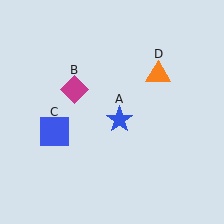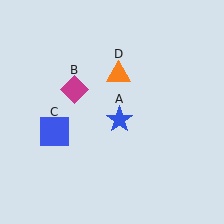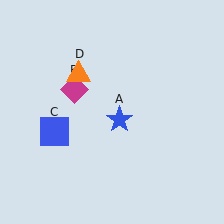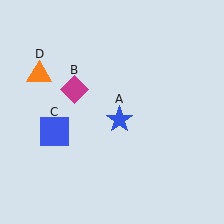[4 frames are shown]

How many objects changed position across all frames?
1 object changed position: orange triangle (object D).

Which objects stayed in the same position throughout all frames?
Blue star (object A) and magenta diamond (object B) and blue square (object C) remained stationary.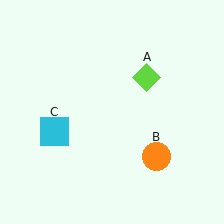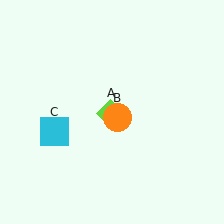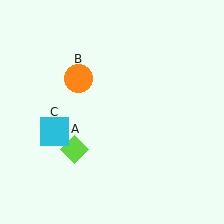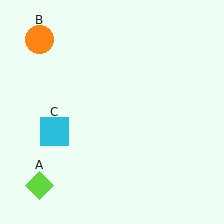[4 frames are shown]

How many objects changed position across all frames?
2 objects changed position: lime diamond (object A), orange circle (object B).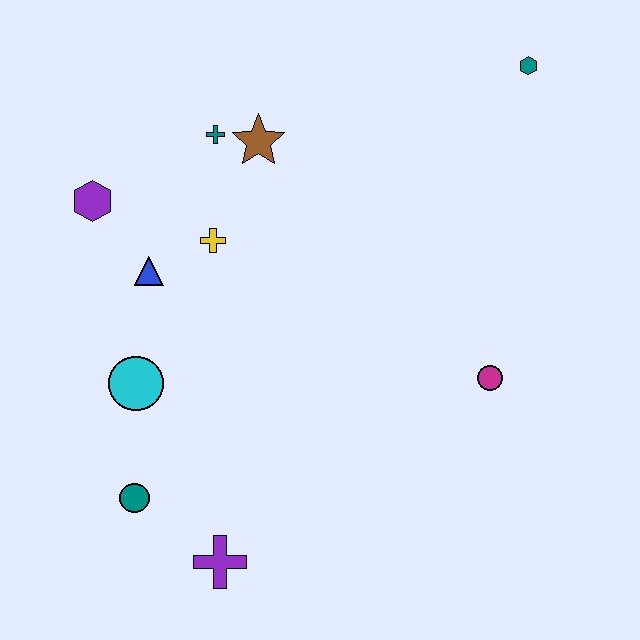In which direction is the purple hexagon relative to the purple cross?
The purple hexagon is above the purple cross.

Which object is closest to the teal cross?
The brown star is closest to the teal cross.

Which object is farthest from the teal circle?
The teal hexagon is farthest from the teal circle.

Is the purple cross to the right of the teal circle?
Yes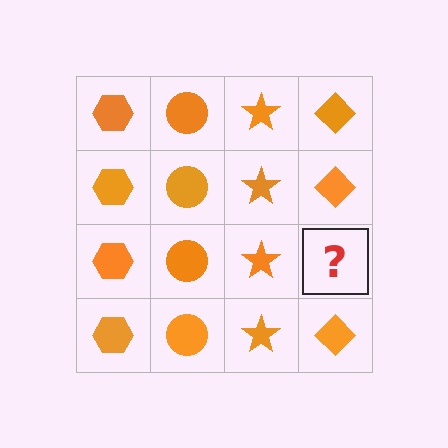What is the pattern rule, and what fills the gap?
The rule is that each column has a consistent shape. The gap should be filled with an orange diamond.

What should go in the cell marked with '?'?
The missing cell should contain an orange diamond.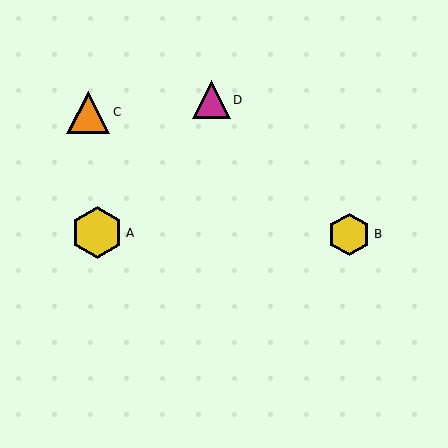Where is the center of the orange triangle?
The center of the orange triangle is at (88, 112).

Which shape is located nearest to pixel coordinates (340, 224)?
The yellow hexagon (labeled B) at (349, 234) is nearest to that location.